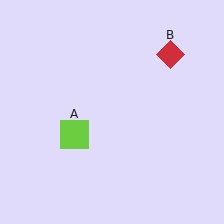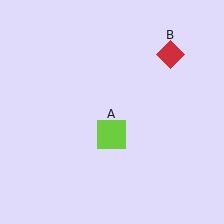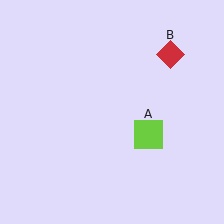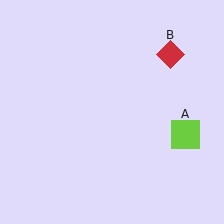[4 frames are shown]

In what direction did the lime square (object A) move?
The lime square (object A) moved right.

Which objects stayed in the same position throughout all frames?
Red diamond (object B) remained stationary.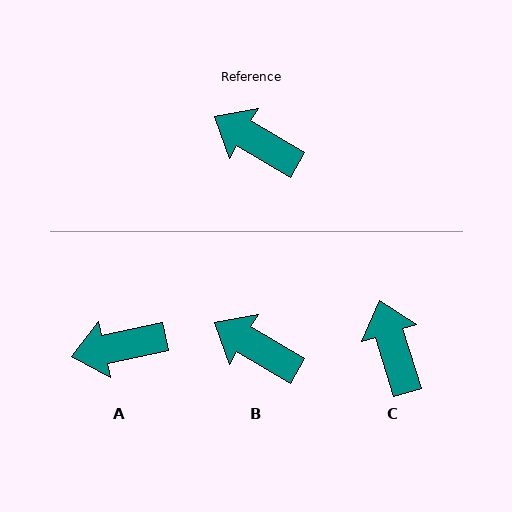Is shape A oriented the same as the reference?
No, it is off by about 42 degrees.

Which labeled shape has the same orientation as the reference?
B.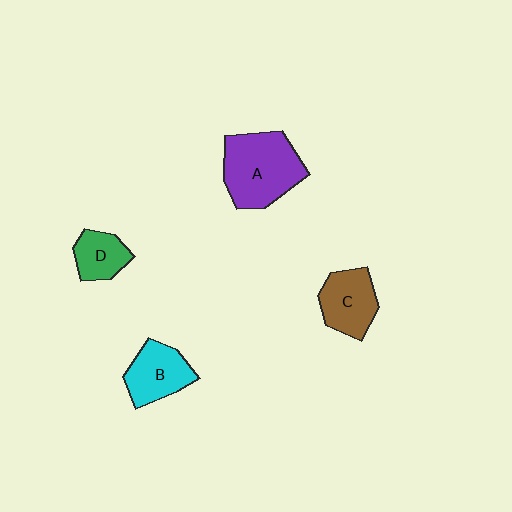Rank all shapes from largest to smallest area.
From largest to smallest: A (purple), C (brown), B (cyan), D (green).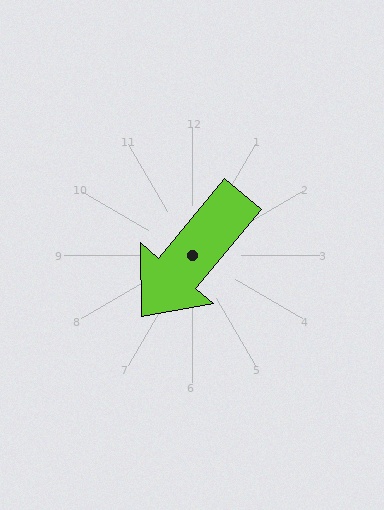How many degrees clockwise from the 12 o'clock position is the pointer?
Approximately 220 degrees.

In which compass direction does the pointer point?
Southwest.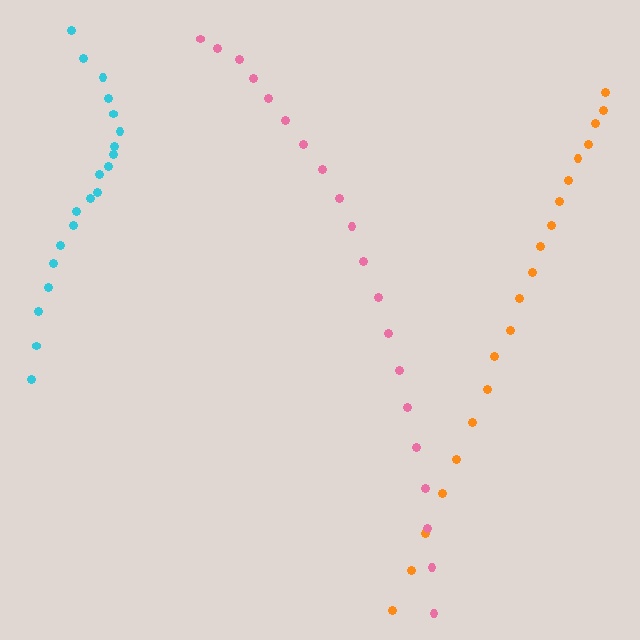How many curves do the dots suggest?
There are 3 distinct paths.